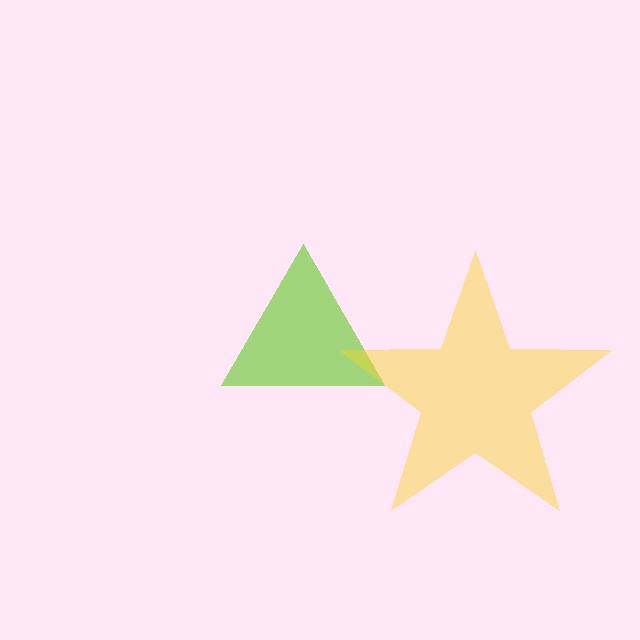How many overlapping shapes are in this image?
There are 2 overlapping shapes in the image.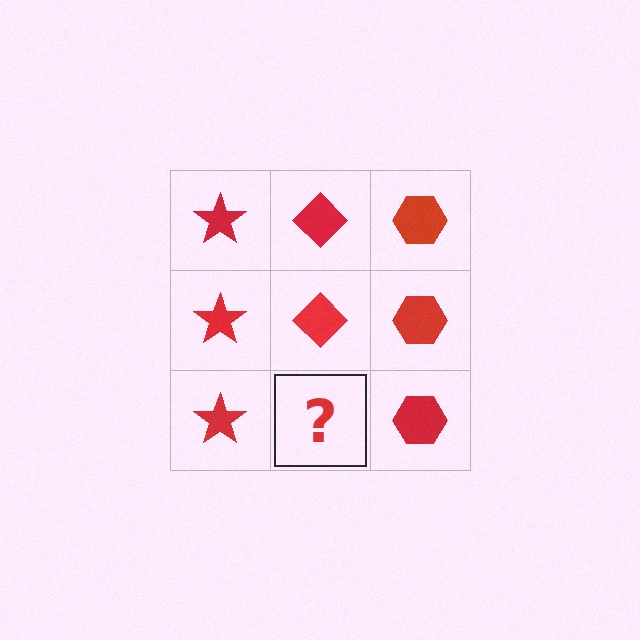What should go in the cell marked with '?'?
The missing cell should contain a red diamond.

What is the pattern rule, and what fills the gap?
The rule is that each column has a consistent shape. The gap should be filled with a red diamond.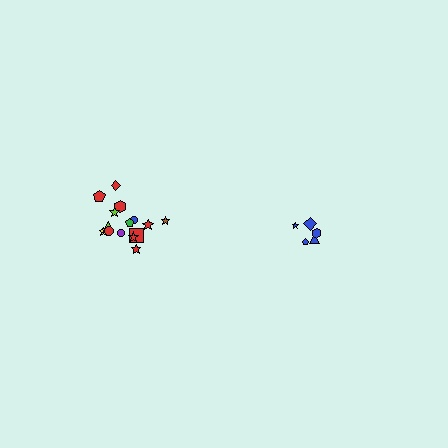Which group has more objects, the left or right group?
The left group.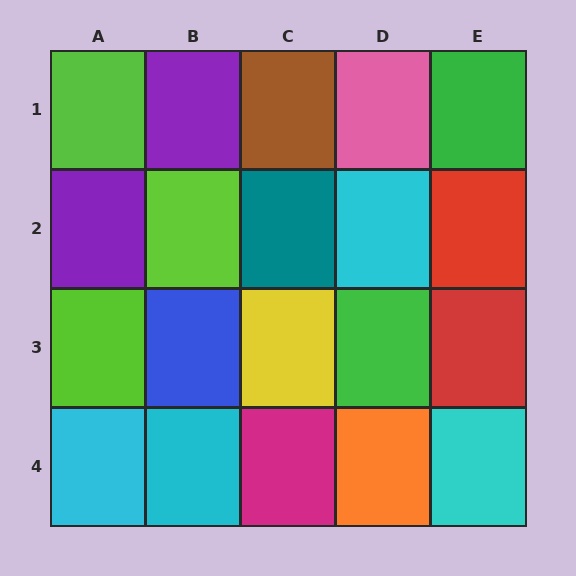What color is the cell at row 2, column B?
Lime.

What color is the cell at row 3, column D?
Green.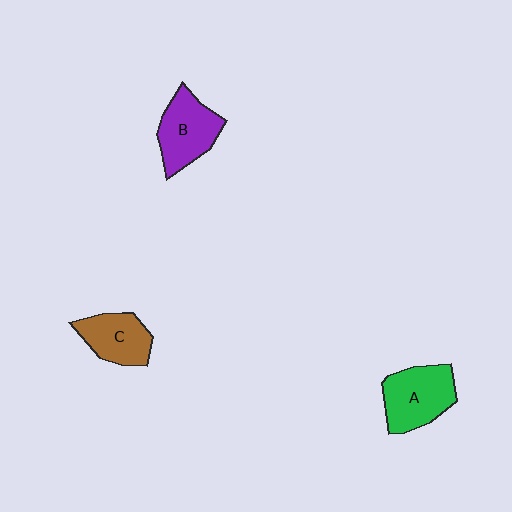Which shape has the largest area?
Shape A (green).